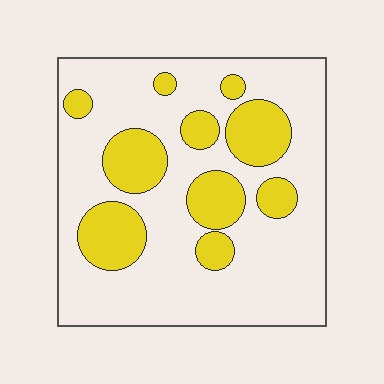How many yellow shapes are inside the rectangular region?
10.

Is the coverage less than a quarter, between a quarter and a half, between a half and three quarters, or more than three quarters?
Between a quarter and a half.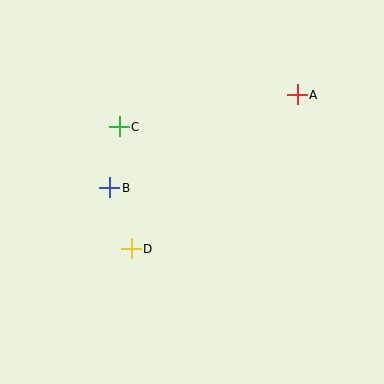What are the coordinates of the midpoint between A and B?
The midpoint between A and B is at (204, 141).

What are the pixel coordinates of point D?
Point D is at (131, 249).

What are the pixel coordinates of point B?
Point B is at (110, 188).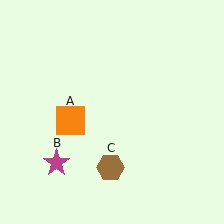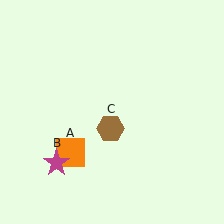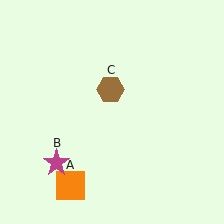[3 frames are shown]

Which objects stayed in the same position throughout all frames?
Magenta star (object B) remained stationary.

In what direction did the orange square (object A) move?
The orange square (object A) moved down.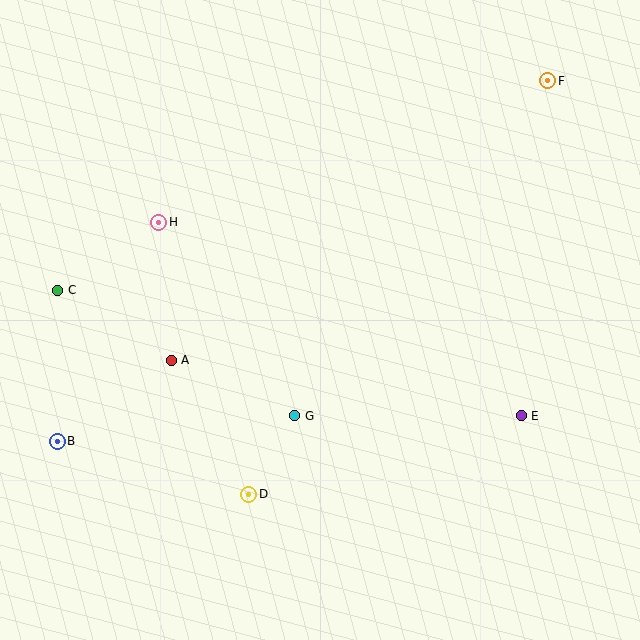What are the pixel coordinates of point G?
Point G is at (295, 416).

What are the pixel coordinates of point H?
Point H is at (159, 222).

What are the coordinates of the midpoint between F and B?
The midpoint between F and B is at (303, 261).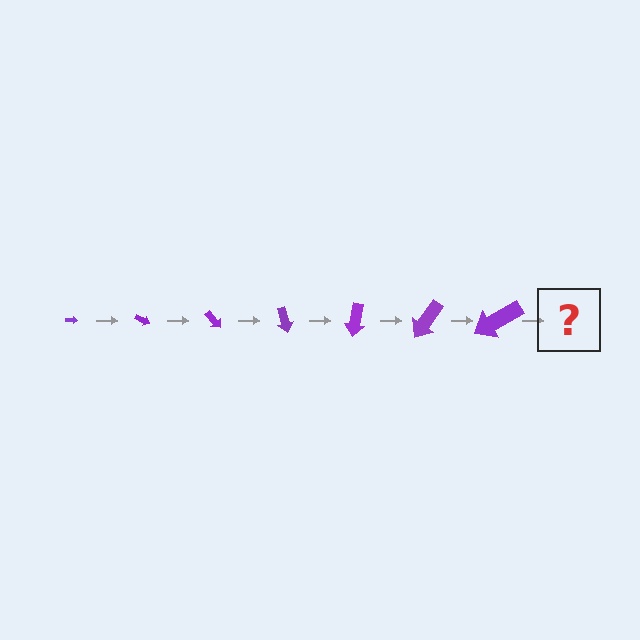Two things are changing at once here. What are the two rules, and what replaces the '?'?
The two rules are that the arrow grows larger each step and it rotates 25 degrees each step. The '?' should be an arrow, larger than the previous one and rotated 175 degrees from the start.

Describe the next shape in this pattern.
It should be an arrow, larger than the previous one and rotated 175 degrees from the start.